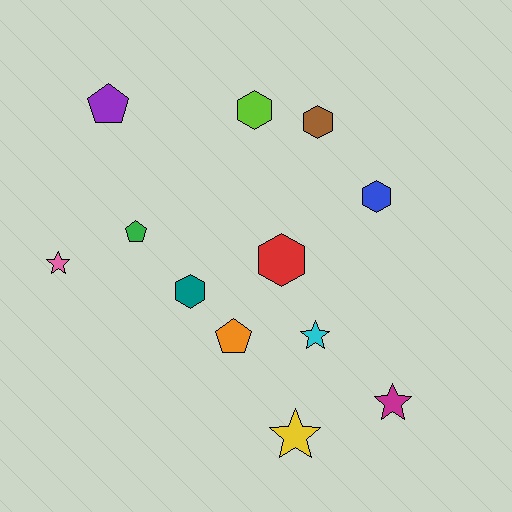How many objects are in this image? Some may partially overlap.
There are 12 objects.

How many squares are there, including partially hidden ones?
There are no squares.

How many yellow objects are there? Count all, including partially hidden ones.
There is 1 yellow object.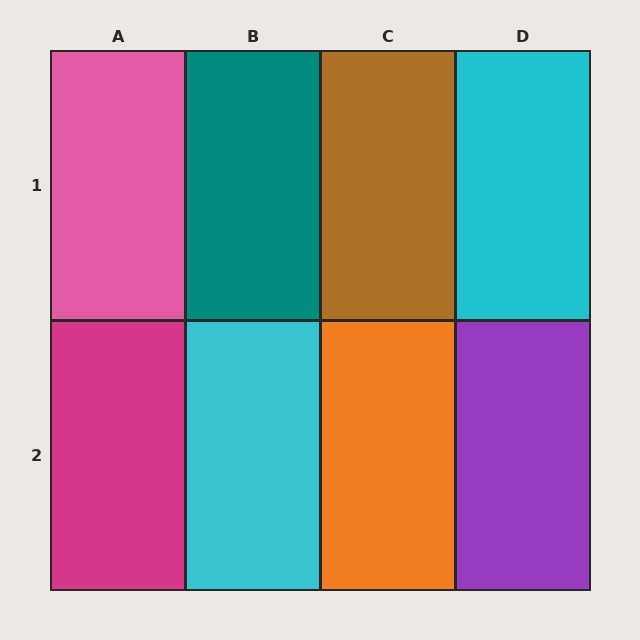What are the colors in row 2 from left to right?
Magenta, cyan, orange, purple.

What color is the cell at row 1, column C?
Brown.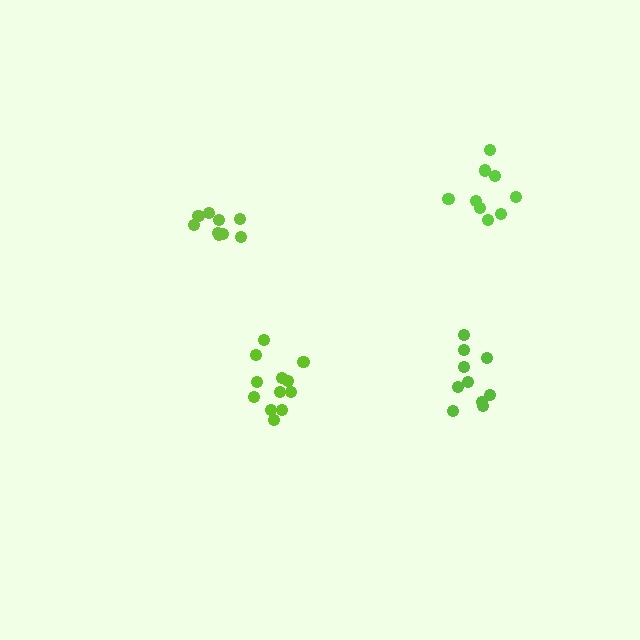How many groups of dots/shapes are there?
There are 4 groups.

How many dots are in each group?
Group 1: 12 dots, Group 2: 10 dots, Group 3: 9 dots, Group 4: 9 dots (40 total).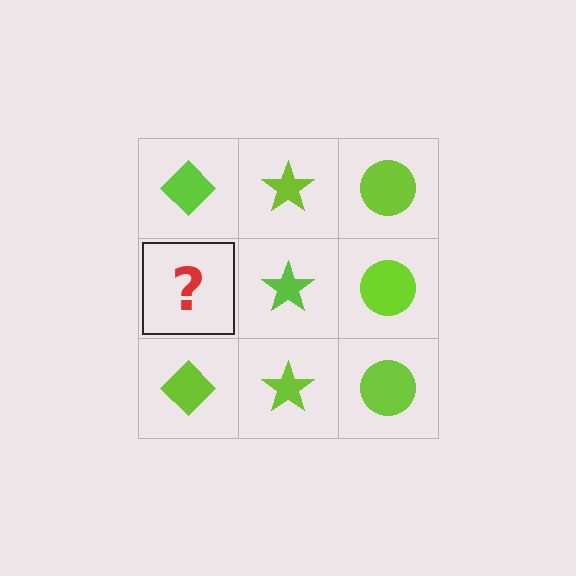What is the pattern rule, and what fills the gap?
The rule is that each column has a consistent shape. The gap should be filled with a lime diamond.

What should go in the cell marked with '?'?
The missing cell should contain a lime diamond.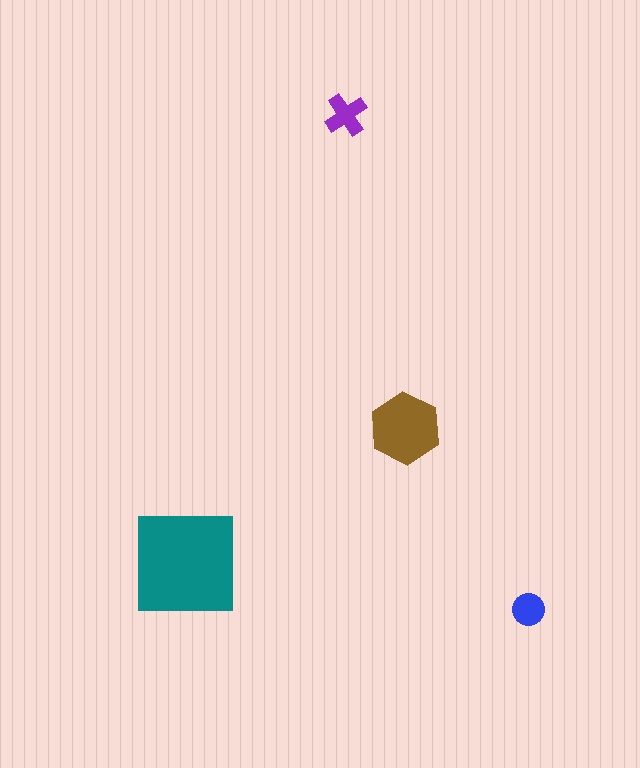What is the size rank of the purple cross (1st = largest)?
3rd.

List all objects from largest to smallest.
The teal square, the brown hexagon, the purple cross, the blue circle.